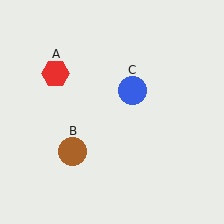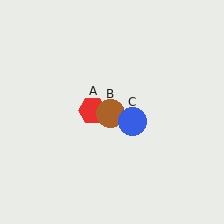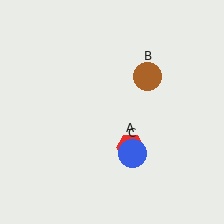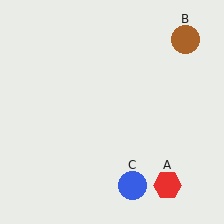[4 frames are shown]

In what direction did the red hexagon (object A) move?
The red hexagon (object A) moved down and to the right.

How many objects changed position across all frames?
3 objects changed position: red hexagon (object A), brown circle (object B), blue circle (object C).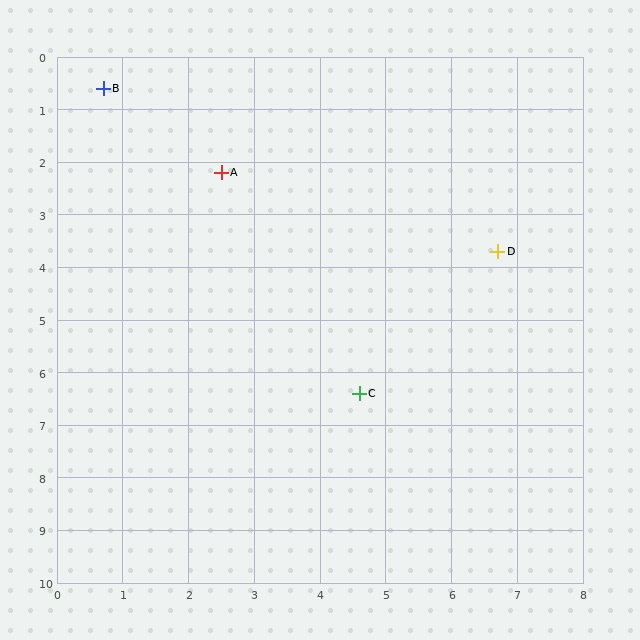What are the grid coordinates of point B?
Point B is at approximately (0.7, 0.6).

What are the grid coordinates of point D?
Point D is at approximately (6.7, 3.7).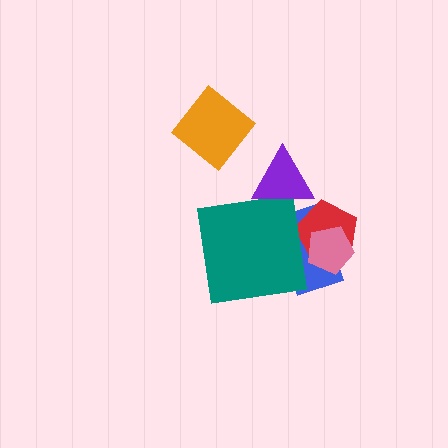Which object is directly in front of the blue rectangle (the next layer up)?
The red pentagon is directly in front of the blue rectangle.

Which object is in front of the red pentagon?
The pink pentagon is in front of the red pentagon.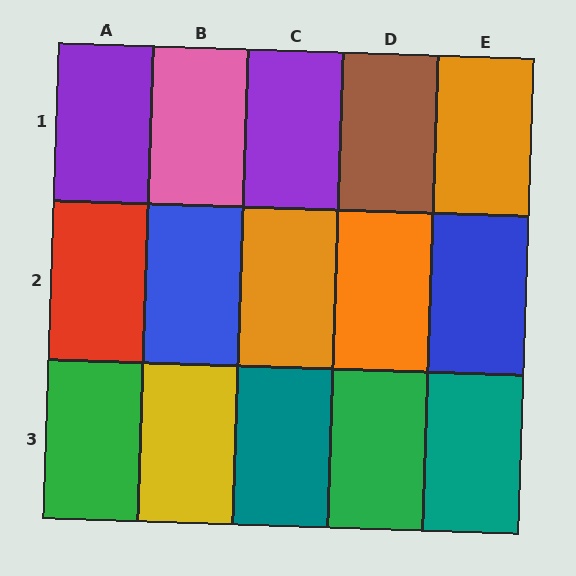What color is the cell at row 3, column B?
Yellow.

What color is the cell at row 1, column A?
Purple.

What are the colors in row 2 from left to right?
Red, blue, orange, orange, blue.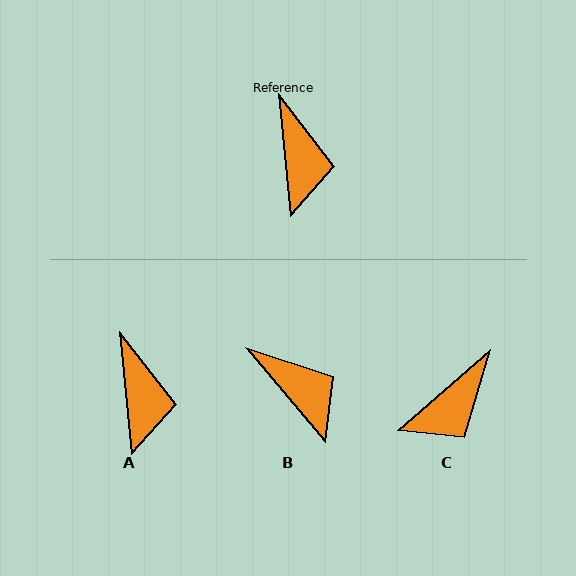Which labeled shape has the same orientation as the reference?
A.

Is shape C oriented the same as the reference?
No, it is off by about 55 degrees.